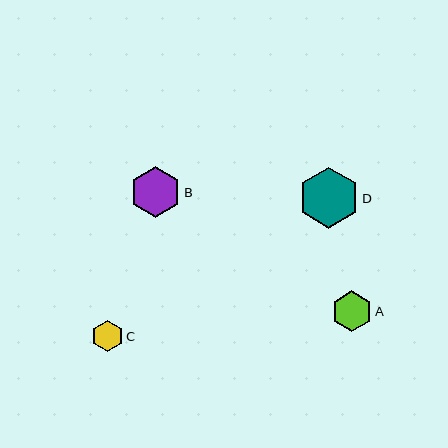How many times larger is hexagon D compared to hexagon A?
Hexagon D is approximately 1.5 times the size of hexagon A.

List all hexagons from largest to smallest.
From largest to smallest: D, B, A, C.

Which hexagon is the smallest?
Hexagon C is the smallest with a size of approximately 31 pixels.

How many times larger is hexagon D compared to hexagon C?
Hexagon D is approximately 1.9 times the size of hexagon C.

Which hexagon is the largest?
Hexagon D is the largest with a size of approximately 61 pixels.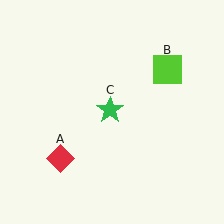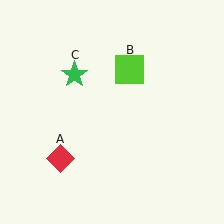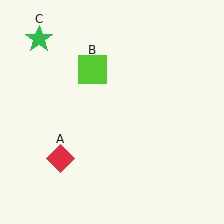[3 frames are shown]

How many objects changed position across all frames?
2 objects changed position: lime square (object B), green star (object C).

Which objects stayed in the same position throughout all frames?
Red diamond (object A) remained stationary.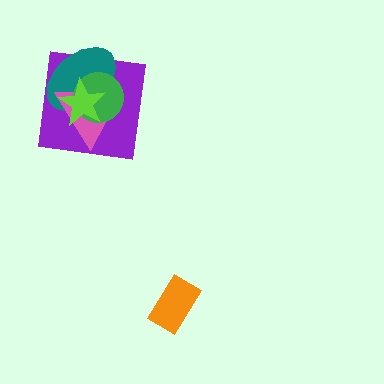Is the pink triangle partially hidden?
Yes, it is partially covered by another shape.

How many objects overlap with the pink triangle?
4 objects overlap with the pink triangle.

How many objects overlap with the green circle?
4 objects overlap with the green circle.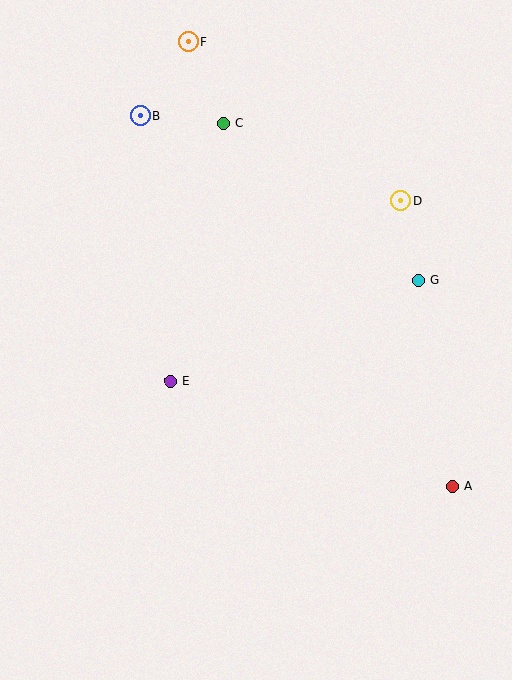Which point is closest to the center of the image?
Point E at (170, 381) is closest to the center.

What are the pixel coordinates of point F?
Point F is at (188, 41).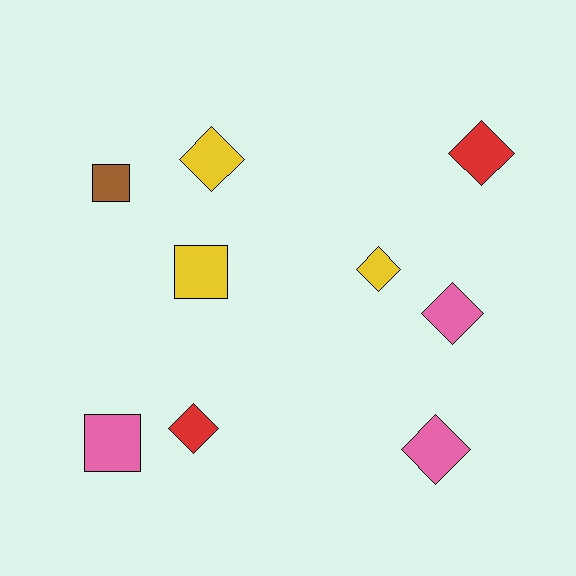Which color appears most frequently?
Yellow, with 3 objects.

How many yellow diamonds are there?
There are 2 yellow diamonds.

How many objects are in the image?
There are 9 objects.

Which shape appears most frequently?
Diamond, with 6 objects.